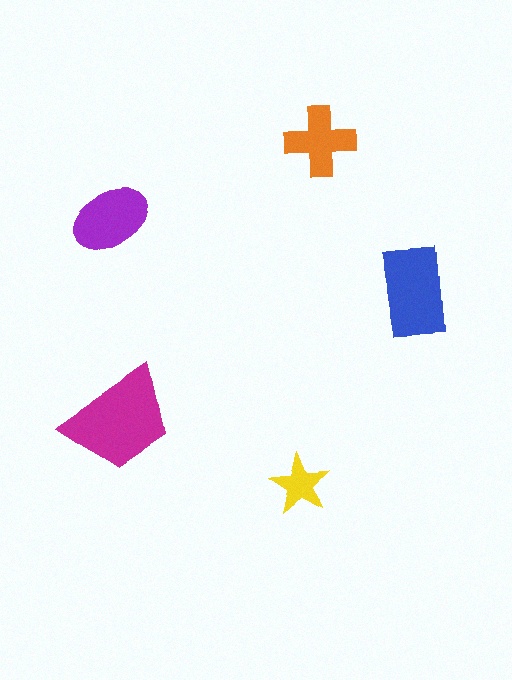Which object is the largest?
The magenta trapezoid.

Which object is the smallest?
The yellow star.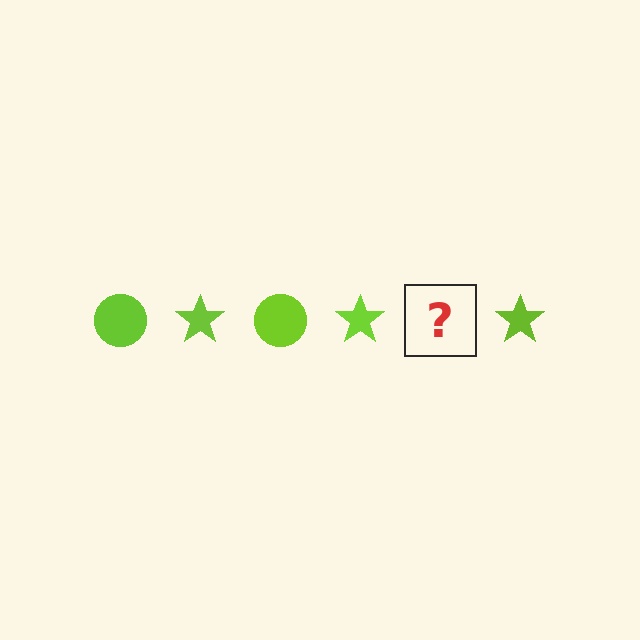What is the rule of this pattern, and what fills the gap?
The rule is that the pattern cycles through circle, star shapes in lime. The gap should be filled with a lime circle.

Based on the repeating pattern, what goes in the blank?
The blank should be a lime circle.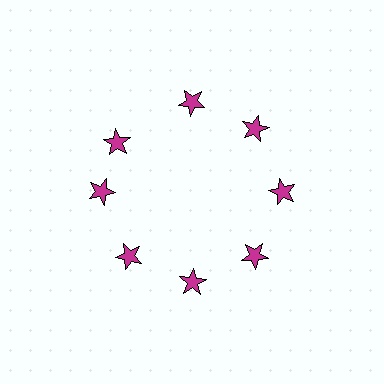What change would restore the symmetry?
The symmetry would be restored by rotating it back into even spacing with its neighbors so that all 8 stars sit at equal angles and equal distance from the center.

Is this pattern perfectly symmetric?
No. The 8 magenta stars are arranged in a ring, but one element near the 10 o'clock position is rotated out of alignment along the ring, breaking the 8-fold rotational symmetry.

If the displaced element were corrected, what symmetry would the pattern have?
It would have 8-fold rotational symmetry — the pattern would map onto itself every 45 degrees.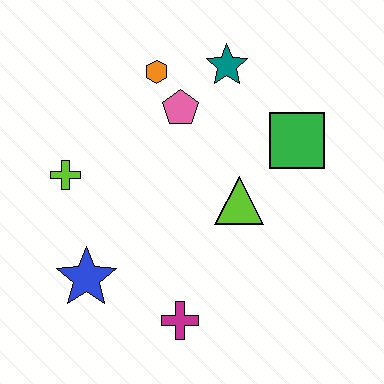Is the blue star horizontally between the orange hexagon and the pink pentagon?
No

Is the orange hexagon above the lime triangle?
Yes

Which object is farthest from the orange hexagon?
The magenta cross is farthest from the orange hexagon.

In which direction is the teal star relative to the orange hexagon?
The teal star is to the right of the orange hexagon.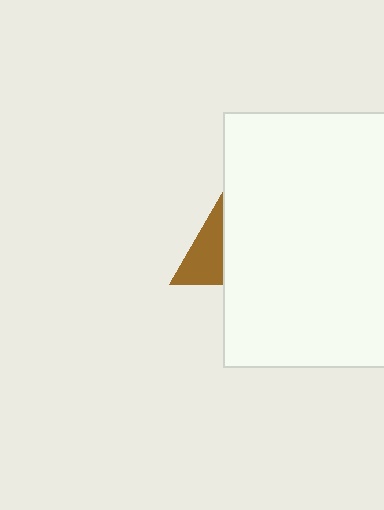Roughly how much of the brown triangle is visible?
A small part of it is visible (roughly 37%).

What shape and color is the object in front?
The object in front is a white rectangle.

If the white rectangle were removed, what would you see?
You would see the complete brown triangle.